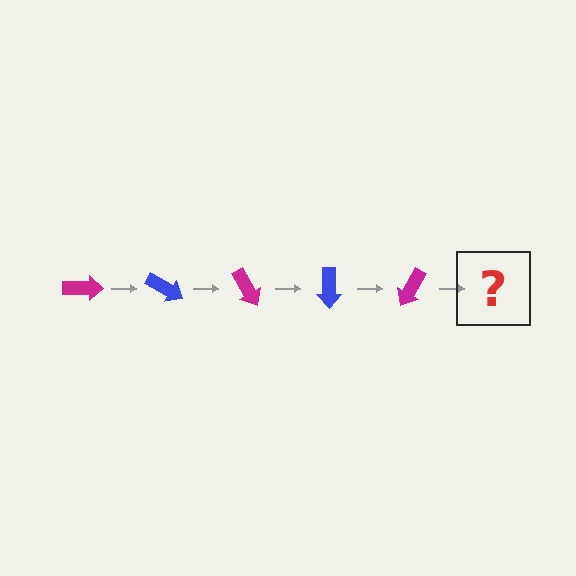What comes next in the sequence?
The next element should be a blue arrow, rotated 150 degrees from the start.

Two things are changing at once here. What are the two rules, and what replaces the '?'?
The two rules are that it rotates 30 degrees each step and the color cycles through magenta and blue. The '?' should be a blue arrow, rotated 150 degrees from the start.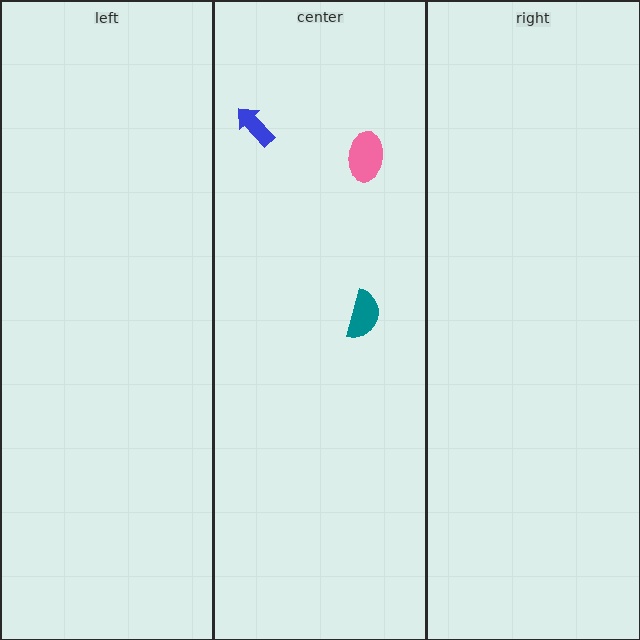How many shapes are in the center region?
3.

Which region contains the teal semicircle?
The center region.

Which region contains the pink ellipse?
The center region.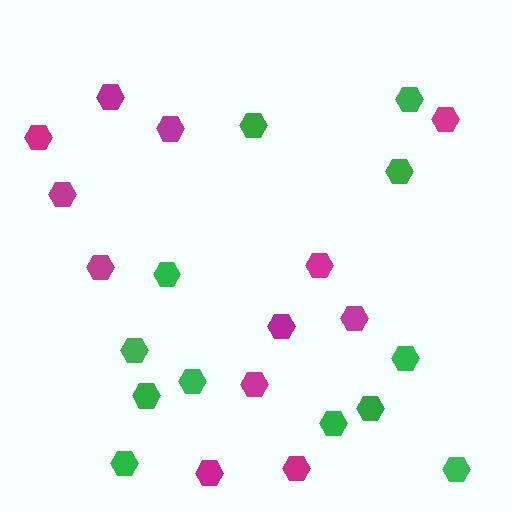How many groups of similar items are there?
There are 2 groups: one group of green hexagons (12) and one group of magenta hexagons (12).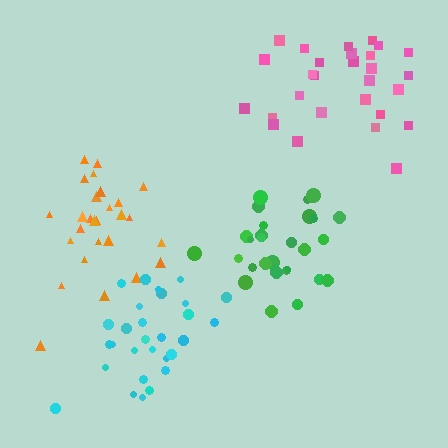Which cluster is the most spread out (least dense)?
Pink.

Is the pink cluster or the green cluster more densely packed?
Green.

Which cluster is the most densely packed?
Green.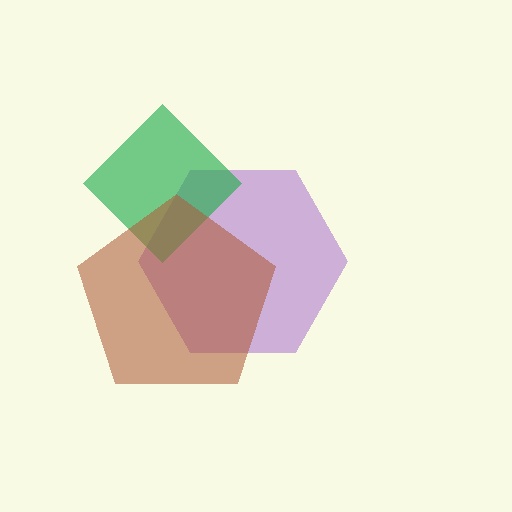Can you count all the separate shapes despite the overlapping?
Yes, there are 3 separate shapes.